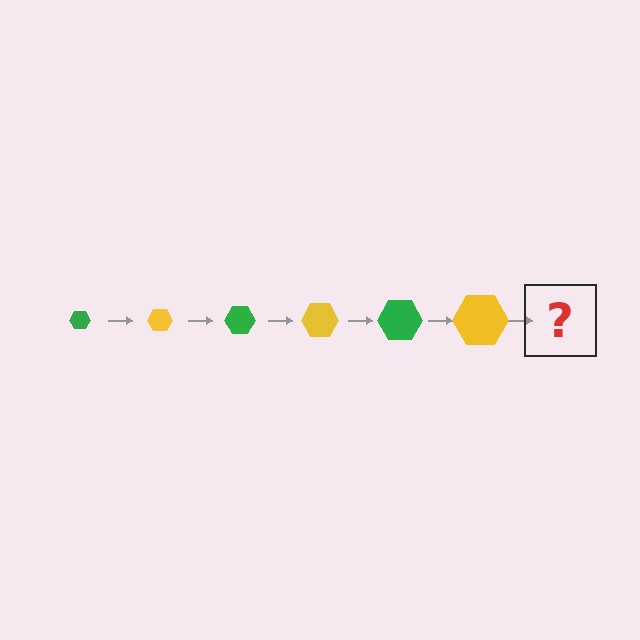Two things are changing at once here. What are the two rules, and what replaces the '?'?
The two rules are that the hexagon grows larger each step and the color cycles through green and yellow. The '?' should be a green hexagon, larger than the previous one.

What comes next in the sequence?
The next element should be a green hexagon, larger than the previous one.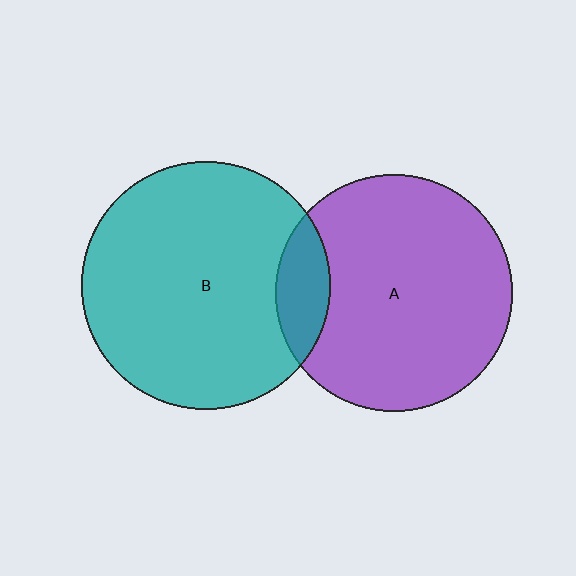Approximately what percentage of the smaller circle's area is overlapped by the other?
Approximately 15%.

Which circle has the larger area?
Circle B (teal).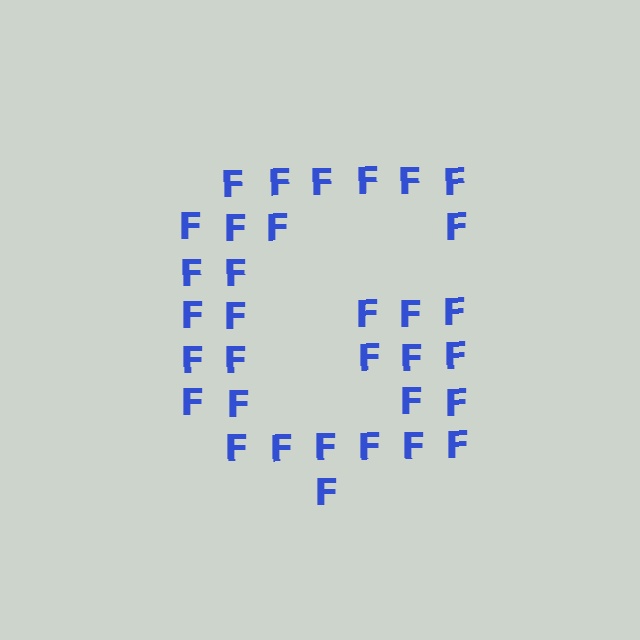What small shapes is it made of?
It is made of small letter F's.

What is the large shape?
The large shape is the letter G.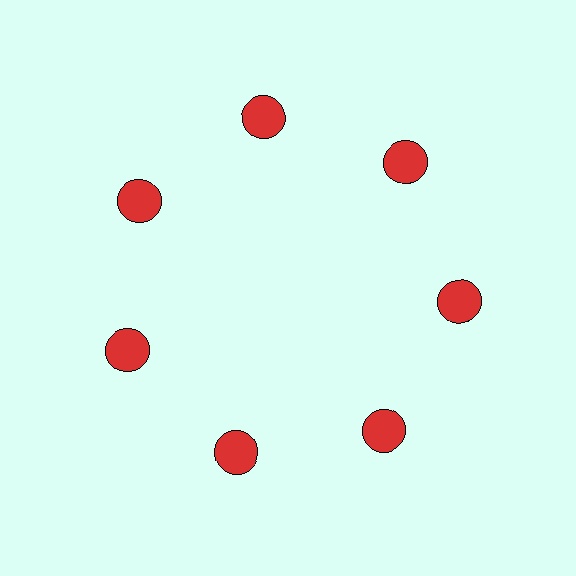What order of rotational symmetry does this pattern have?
This pattern has 7-fold rotational symmetry.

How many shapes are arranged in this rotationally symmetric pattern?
There are 7 shapes, arranged in 7 groups of 1.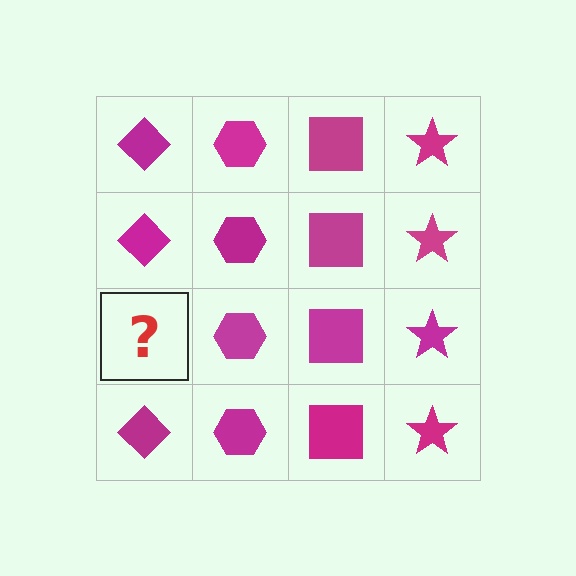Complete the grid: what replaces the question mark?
The question mark should be replaced with a magenta diamond.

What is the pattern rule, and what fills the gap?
The rule is that each column has a consistent shape. The gap should be filled with a magenta diamond.